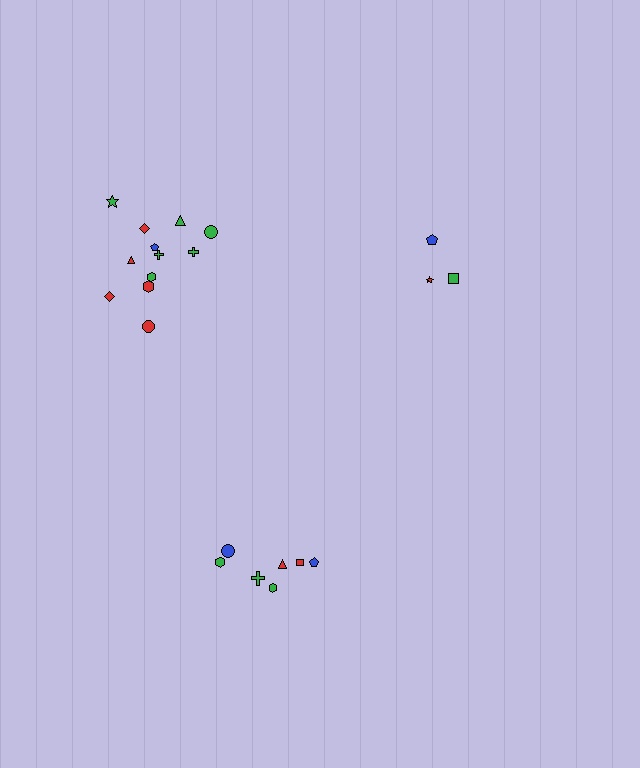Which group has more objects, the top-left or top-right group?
The top-left group.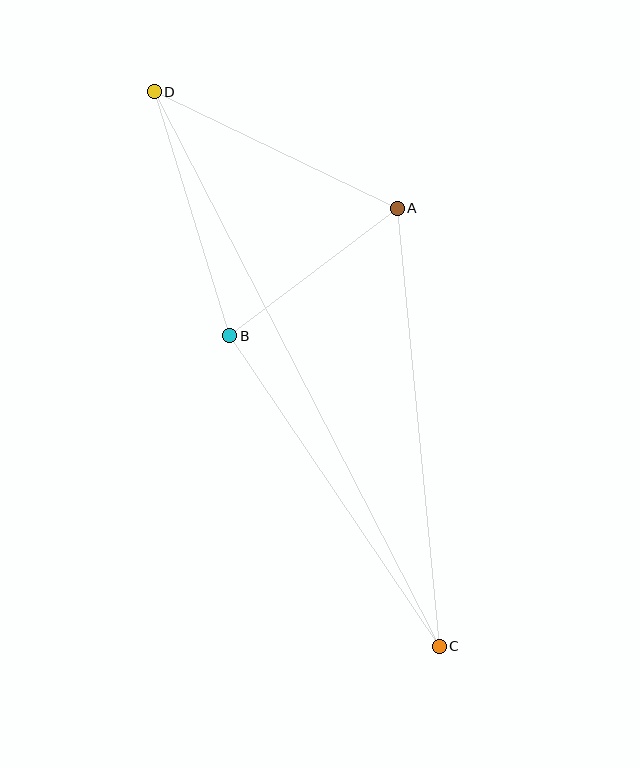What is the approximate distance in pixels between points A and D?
The distance between A and D is approximately 269 pixels.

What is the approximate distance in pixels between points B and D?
The distance between B and D is approximately 256 pixels.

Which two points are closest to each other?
Points A and B are closest to each other.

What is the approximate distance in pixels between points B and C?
The distance between B and C is approximately 374 pixels.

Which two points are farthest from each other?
Points C and D are farthest from each other.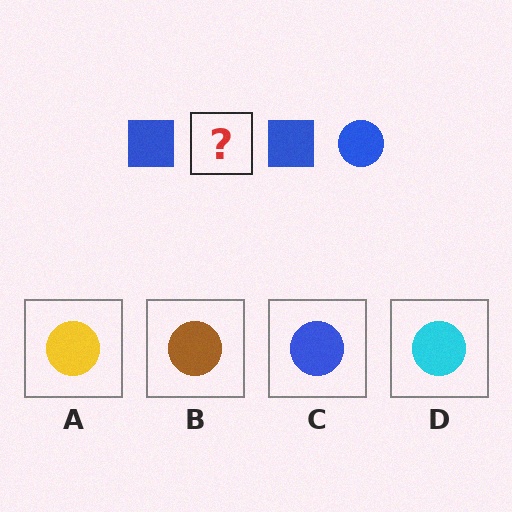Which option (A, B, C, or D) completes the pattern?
C.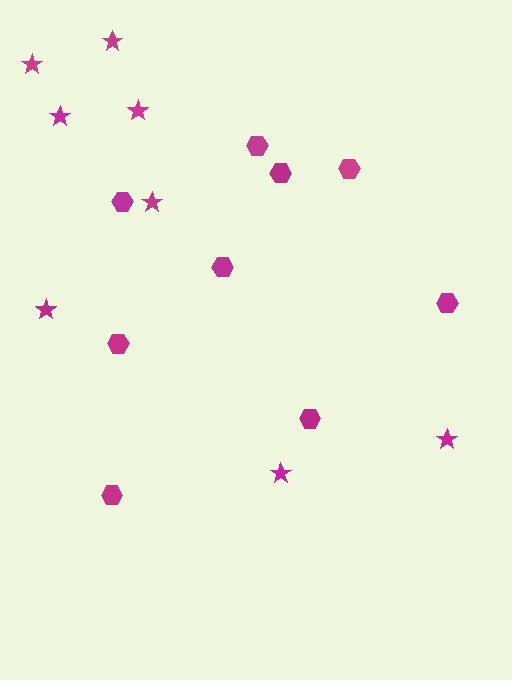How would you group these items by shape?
There are 2 groups: one group of stars (8) and one group of hexagons (9).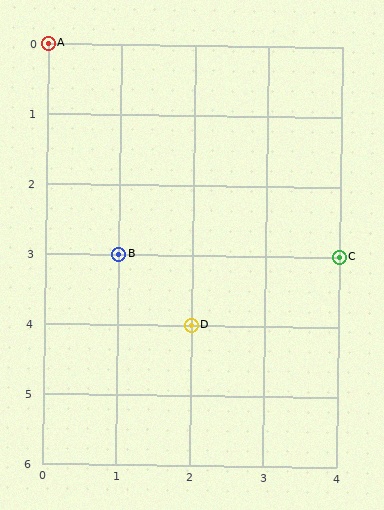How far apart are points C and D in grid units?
Points C and D are 2 columns and 1 row apart (about 2.2 grid units diagonally).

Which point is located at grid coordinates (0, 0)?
Point A is at (0, 0).